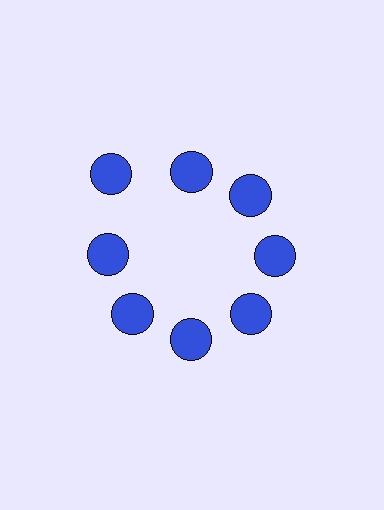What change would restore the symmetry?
The symmetry would be restored by moving it inward, back onto the ring so that all 8 circles sit at equal angles and equal distance from the center.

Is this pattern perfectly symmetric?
No. The 8 blue circles are arranged in a ring, but one element near the 10 o'clock position is pushed outward from the center, breaking the 8-fold rotational symmetry.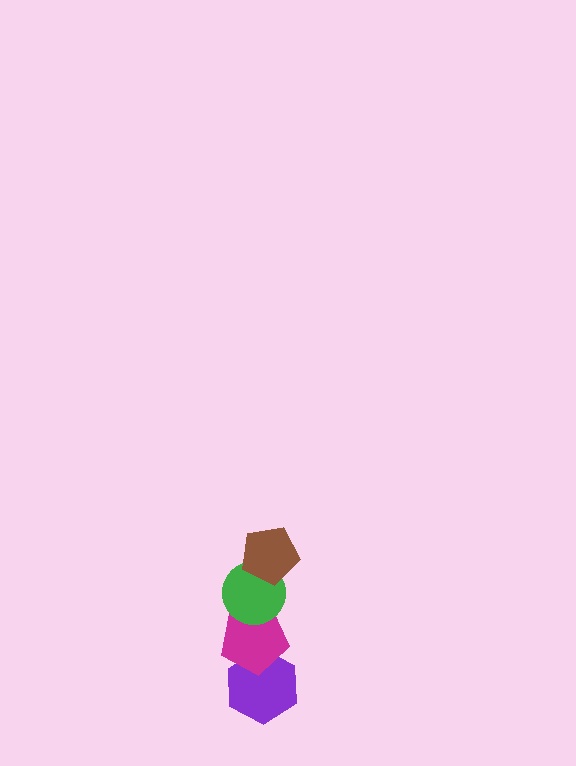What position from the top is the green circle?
The green circle is 2nd from the top.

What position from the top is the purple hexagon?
The purple hexagon is 4th from the top.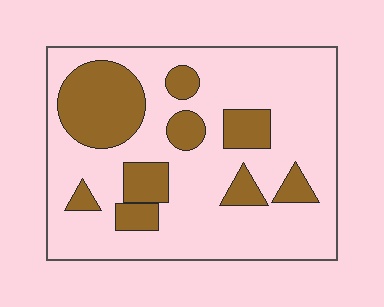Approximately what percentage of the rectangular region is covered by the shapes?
Approximately 25%.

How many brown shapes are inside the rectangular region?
9.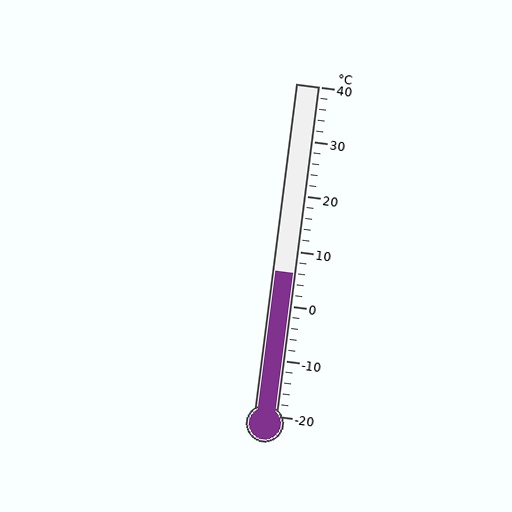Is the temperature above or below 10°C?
The temperature is below 10°C.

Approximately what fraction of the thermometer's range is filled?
The thermometer is filled to approximately 45% of its range.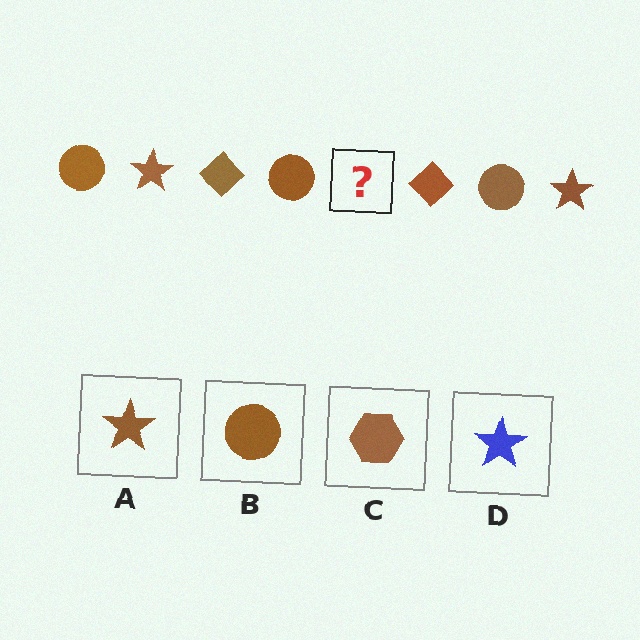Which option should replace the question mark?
Option A.